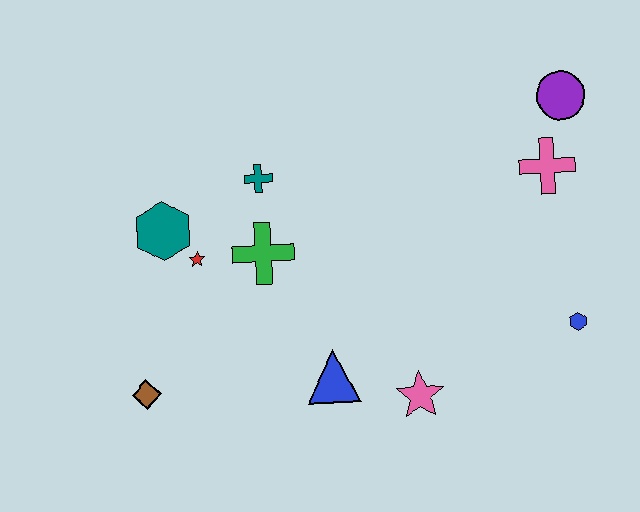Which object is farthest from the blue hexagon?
The brown diamond is farthest from the blue hexagon.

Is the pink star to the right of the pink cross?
No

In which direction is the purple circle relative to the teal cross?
The purple circle is to the right of the teal cross.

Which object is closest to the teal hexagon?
The red star is closest to the teal hexagon.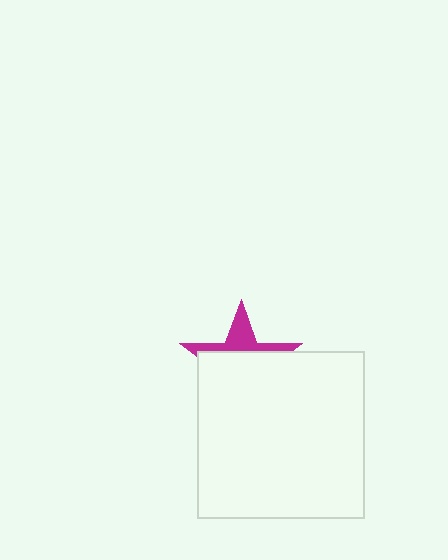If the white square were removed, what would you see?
You would see the complete magenta star.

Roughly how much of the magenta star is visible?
A small part of it is visible (roughly 33%).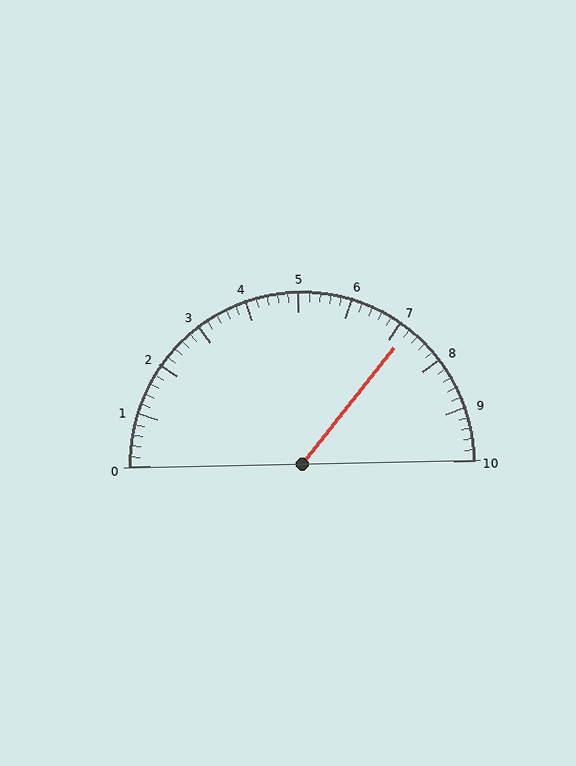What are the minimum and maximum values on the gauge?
The gauge ranges from 0 to 10.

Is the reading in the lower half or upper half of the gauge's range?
The reading is in the upper half of the range (0 to 10).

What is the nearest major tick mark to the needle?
The nearest major tick mark is 7.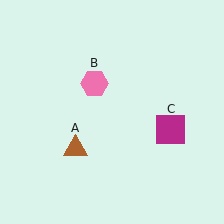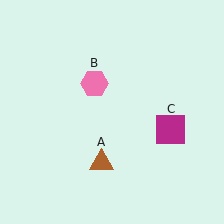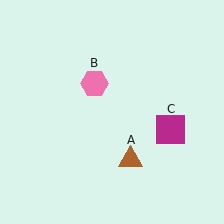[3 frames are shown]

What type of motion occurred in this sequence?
The brown triangle (object A) rotated counterclockwise around the center of the scene.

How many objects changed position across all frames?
1 object changed position: brown triangle (object A).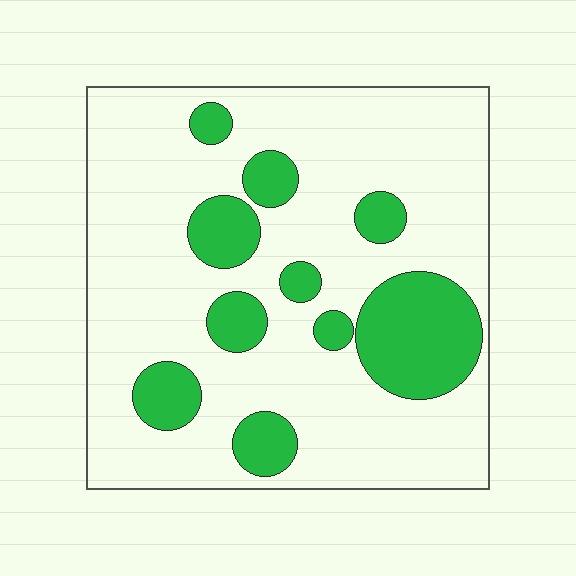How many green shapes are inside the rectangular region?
10.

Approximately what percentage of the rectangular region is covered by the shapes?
Approximately 20%.